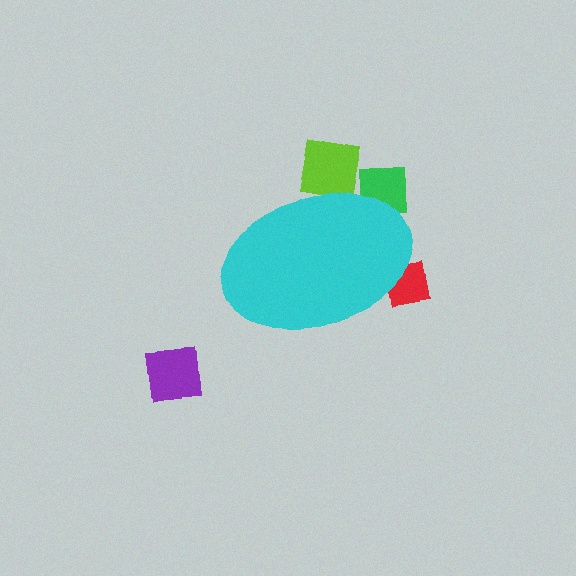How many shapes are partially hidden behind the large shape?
3 shapes are partially hidden.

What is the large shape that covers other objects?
A cyan ellipse.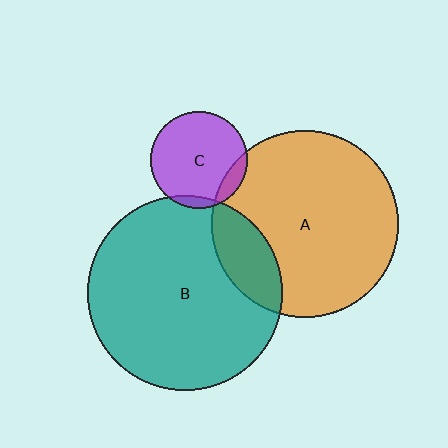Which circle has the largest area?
Circle B (teal).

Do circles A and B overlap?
Yes.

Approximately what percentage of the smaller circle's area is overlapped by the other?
Approximately 20%.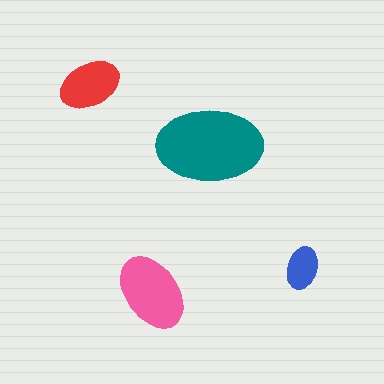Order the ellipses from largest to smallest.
the teal one, the pink one, the red one, the blue one.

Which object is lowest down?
The pink ellipse is bottommost.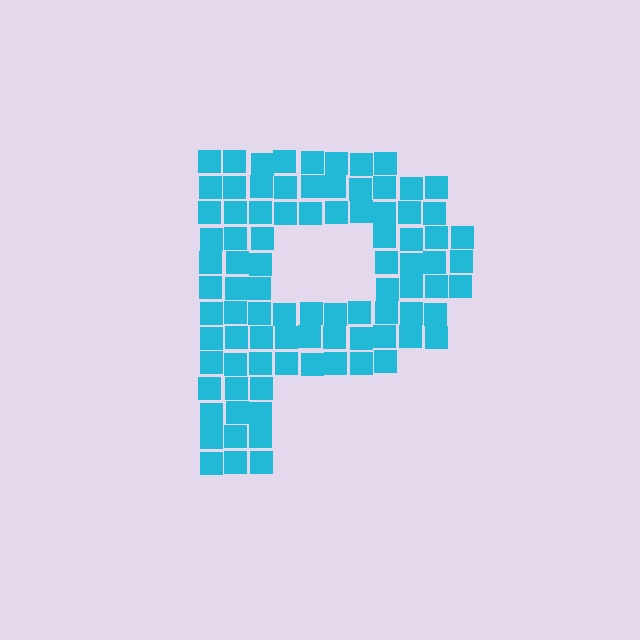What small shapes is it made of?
It is made of small squares.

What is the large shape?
The large shape is the letter P.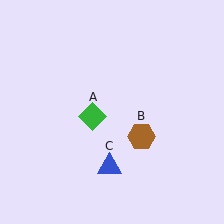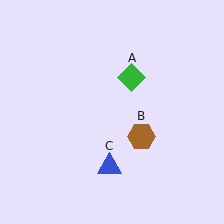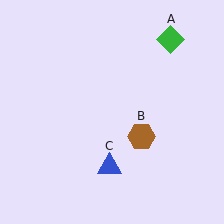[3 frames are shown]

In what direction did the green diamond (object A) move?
The green diamond (object A) moved up and to the right.